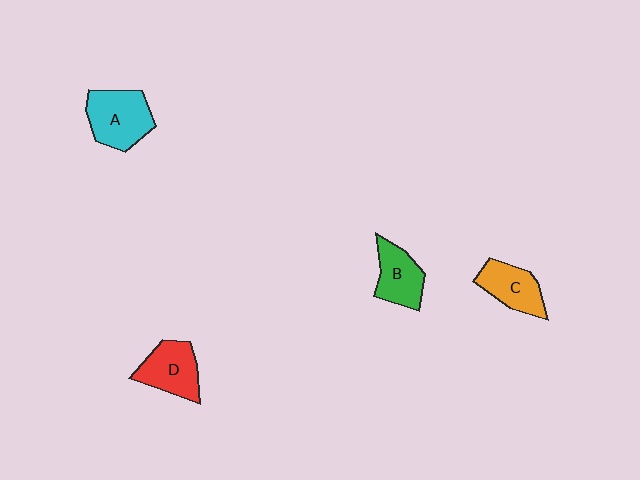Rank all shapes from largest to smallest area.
From largest to smallest: A (cyan), D (red), B (green), C (orange).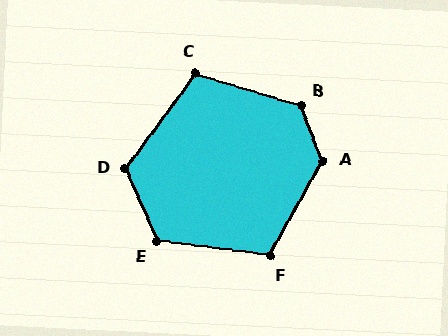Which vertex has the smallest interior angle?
C, at approximately 110 degrees.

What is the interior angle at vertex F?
Approximately 112 degrees (obtuse).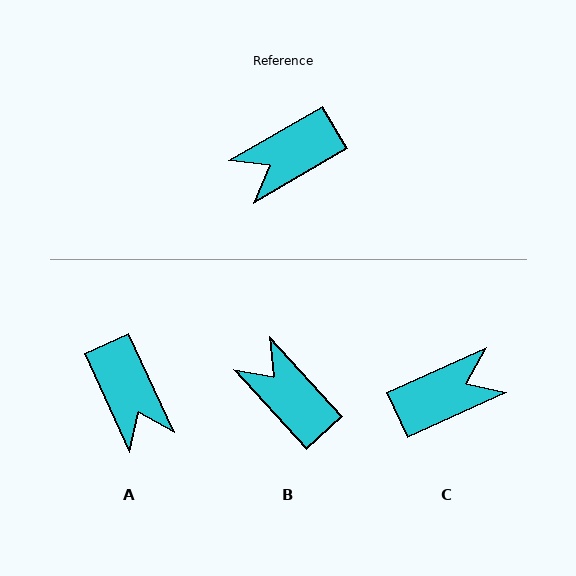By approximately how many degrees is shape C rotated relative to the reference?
Approximately 174 degrees counter-clockwise.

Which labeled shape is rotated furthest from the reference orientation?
C, about 174 degrees away.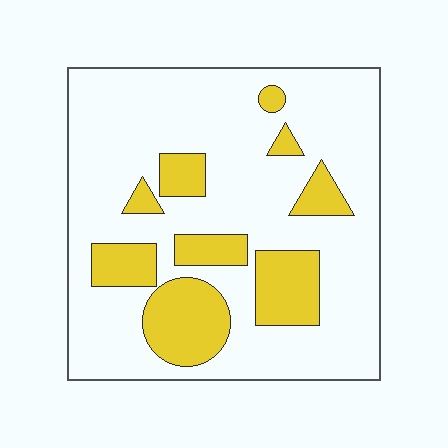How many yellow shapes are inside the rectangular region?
9.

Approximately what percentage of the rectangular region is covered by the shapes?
Approximately 25%.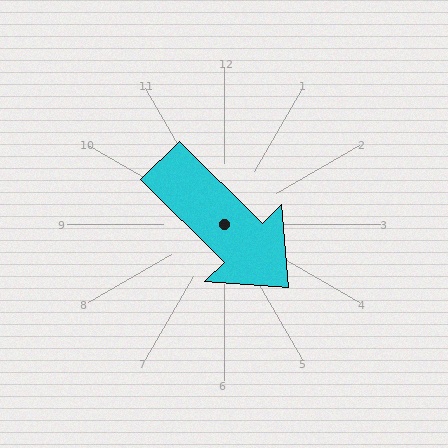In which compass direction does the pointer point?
Southeast.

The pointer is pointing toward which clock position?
Roughly 4 o'clock.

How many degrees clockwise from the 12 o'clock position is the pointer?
Approximately 135 degrees.